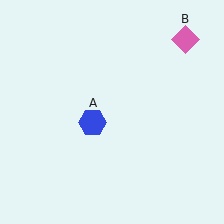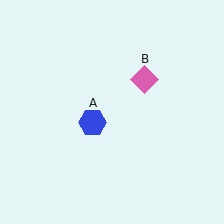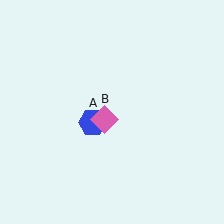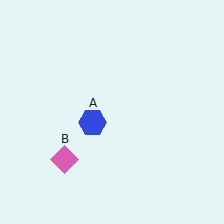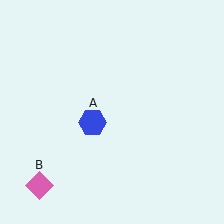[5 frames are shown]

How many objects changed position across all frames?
1 object changed position: pink diamond (object B).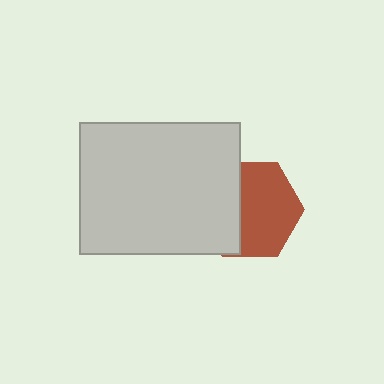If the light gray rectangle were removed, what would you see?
You would see the complete brown hexagon.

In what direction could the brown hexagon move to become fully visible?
The brown hexagon could move right. That would shift it out from behind the light gray rectangle entirely.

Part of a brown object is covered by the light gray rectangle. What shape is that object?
It is a hexagon.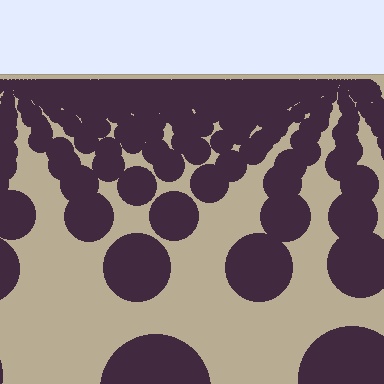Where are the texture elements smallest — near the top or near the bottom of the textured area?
Near the top.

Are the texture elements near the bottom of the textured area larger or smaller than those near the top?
Larger. Near the bottom, elements are closer to the viewer and appear at a bigger on-screen size.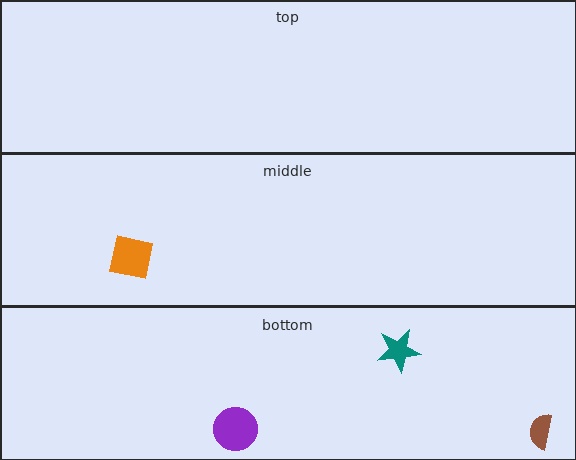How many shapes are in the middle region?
1.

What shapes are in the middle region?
The orange square.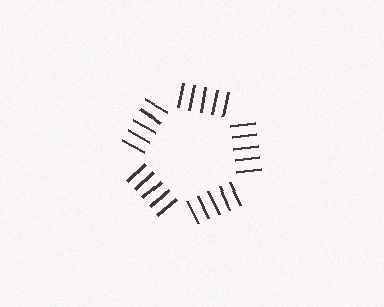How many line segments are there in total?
25 — 5 along each of the 5 edges.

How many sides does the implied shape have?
5 sides — the line-ends trace a pentagon.